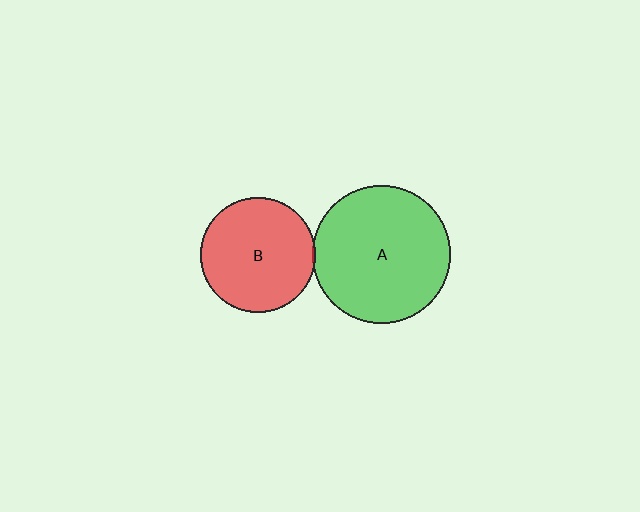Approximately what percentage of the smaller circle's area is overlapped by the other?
Approximately 5%.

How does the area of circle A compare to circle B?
Approximately 1.5 times.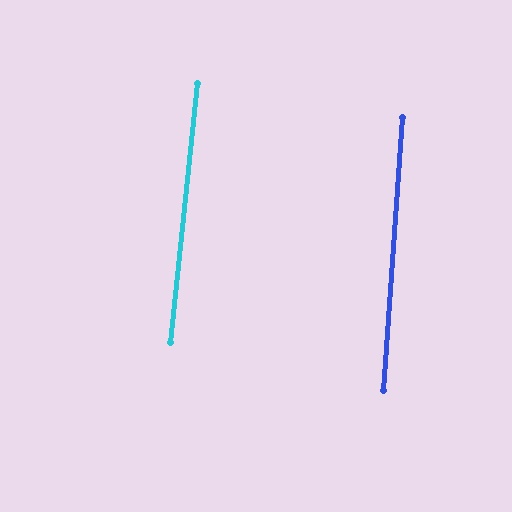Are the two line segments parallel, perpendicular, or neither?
Parallel — their directions differ by only 2.0°.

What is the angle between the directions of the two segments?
Approximately 2 degrees.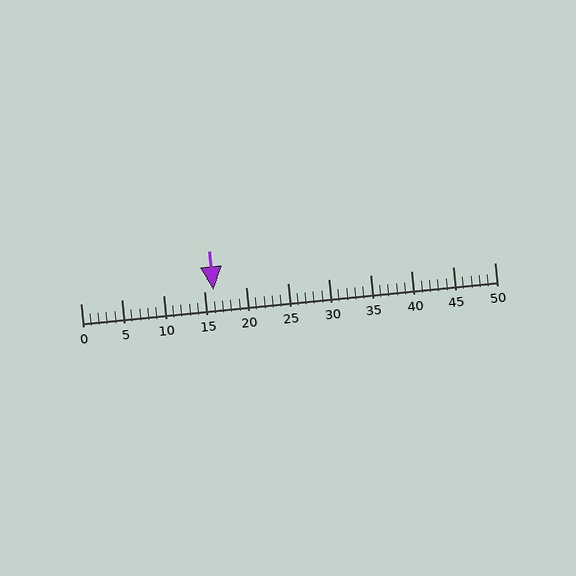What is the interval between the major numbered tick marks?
The major tick marks are spaced 5 units apart.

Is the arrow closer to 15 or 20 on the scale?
The arrow is closer to 15.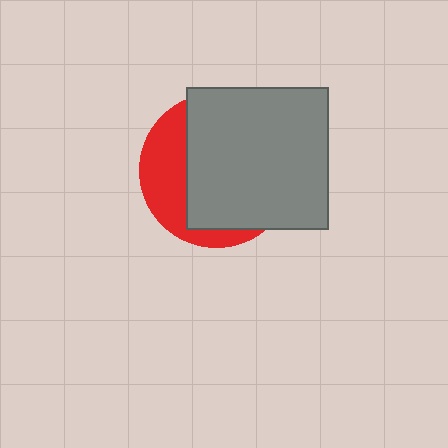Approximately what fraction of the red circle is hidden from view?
Roughly 69% of the red circle is hidden behind the gray square.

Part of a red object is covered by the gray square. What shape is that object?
It is a circle.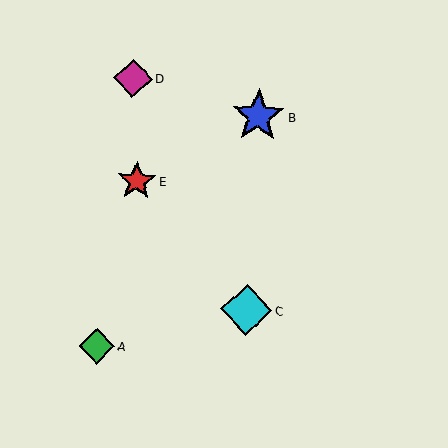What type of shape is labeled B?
Shape B is a blue star.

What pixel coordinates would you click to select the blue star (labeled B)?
Click at (258, 116) to select the blue star B.